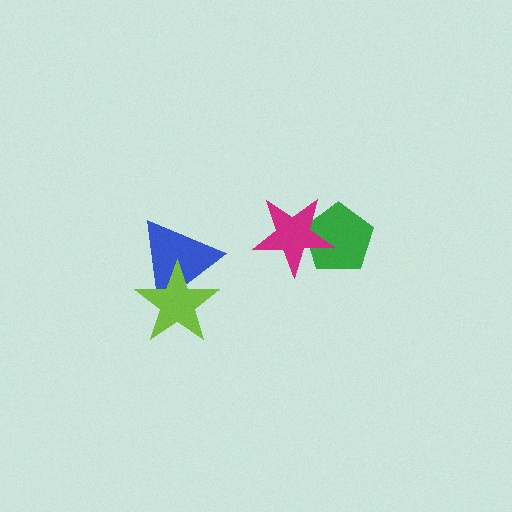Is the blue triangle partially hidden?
Yes, it is partially covered by another shape.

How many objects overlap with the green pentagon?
1 object overlaps with the green pentagon.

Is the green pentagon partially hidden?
Yes, it is partially covered by another shape.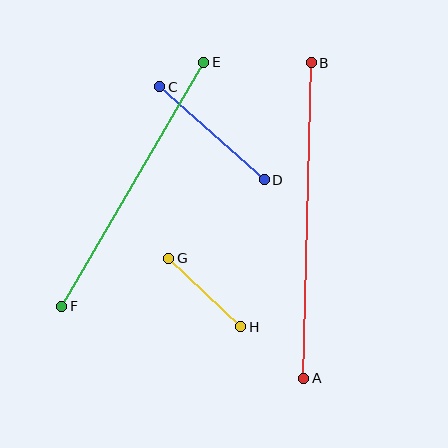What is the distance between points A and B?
The distance is approximately 316 pixels.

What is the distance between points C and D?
The distance is approximately 140 pixels.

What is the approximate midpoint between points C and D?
The midpoint is at approximately (212, 133) pixels.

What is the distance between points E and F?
The distance is approximately 282 pixels.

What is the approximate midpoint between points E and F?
The midpoint is at approximately (133, 184) pixels.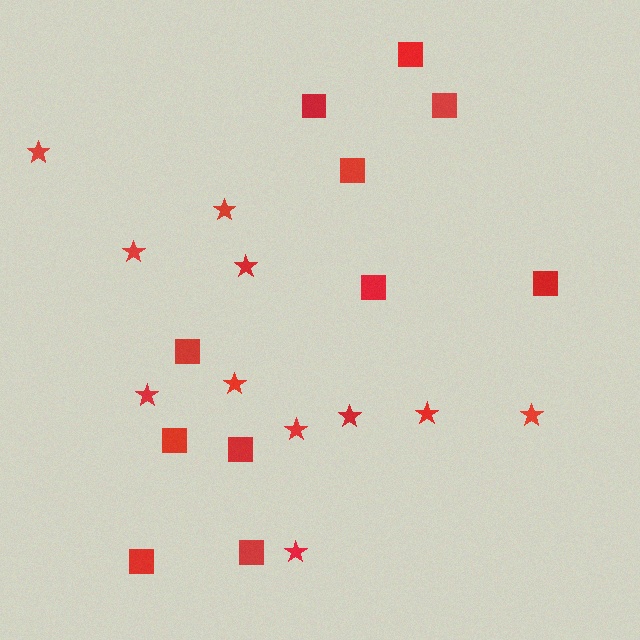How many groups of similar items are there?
There are 2 groups: one group of squares (11) and one group of stars (11).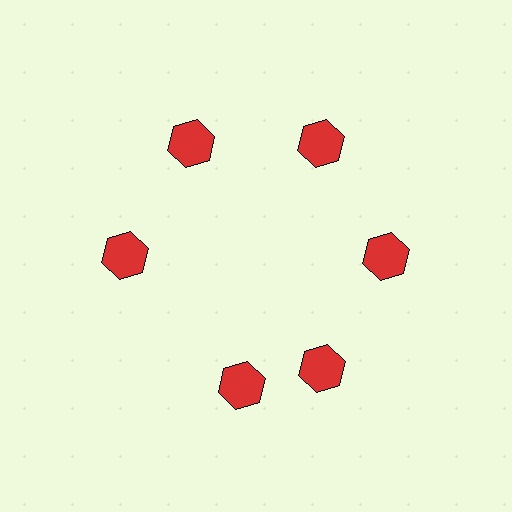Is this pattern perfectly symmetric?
No. The 6 red hexagons are arranged in a ring, but one element near the 7 o'clock position is rotated out of alignment along the ring, breaking the 6-fold rotational symmetry.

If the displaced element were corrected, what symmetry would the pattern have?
It would have 6-fold rotational symmetry — the pattern would map onto itself every 60 degrees.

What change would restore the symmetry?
The symmetry would be restored by rotating it back into even spacing with its neighbors so that all 6 hexagons sit at equal angles and equal distance from the center.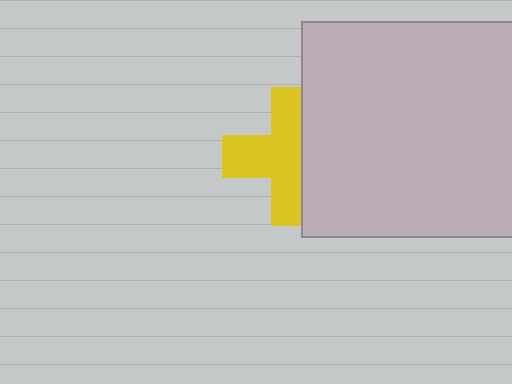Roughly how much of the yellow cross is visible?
About half of it is visible (roughly 63%).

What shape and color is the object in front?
The object in front is a light gray square.